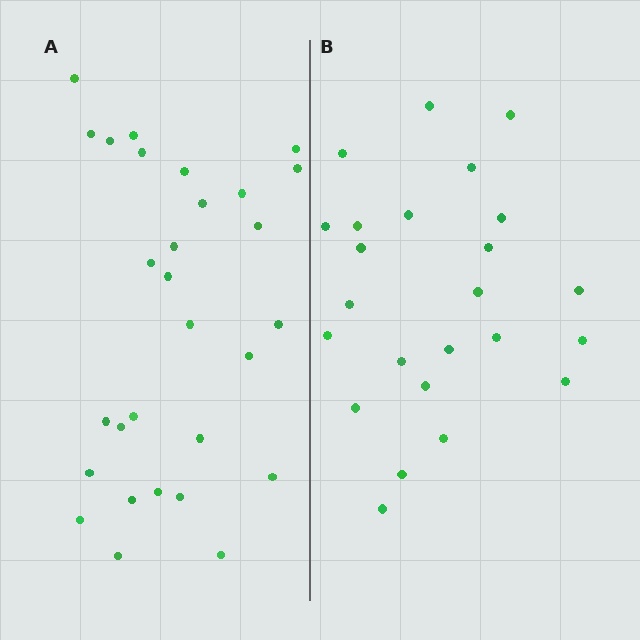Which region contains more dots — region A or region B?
Region A (the left region) has more dots.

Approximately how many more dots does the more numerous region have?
Region A has about 5 more dots than region B.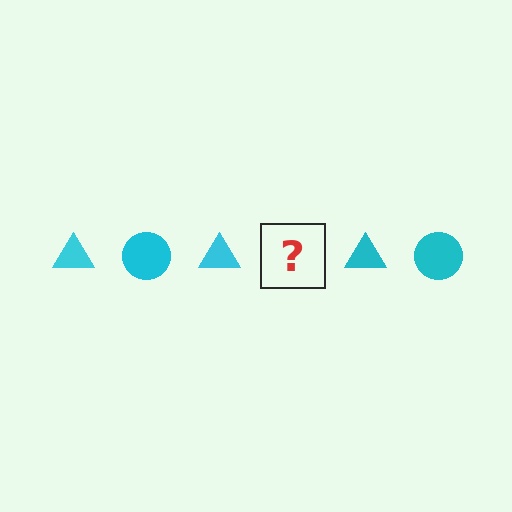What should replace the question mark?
The question mark should be replaced with a cyan circle.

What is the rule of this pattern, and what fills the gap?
The rule is that the pattern cycles through triangle, circle shapes in cyan. The gap should be filled with a cyan circle.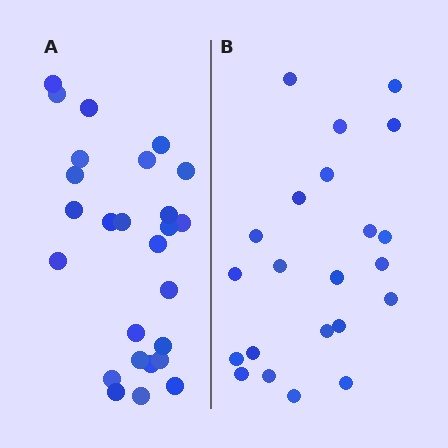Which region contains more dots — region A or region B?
Region A (the left region) has more dots.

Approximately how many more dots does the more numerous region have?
Region A has about 4 more dots than region B.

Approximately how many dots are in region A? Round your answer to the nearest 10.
About 30 dots. (The exact count is 26, which rounds to 30.)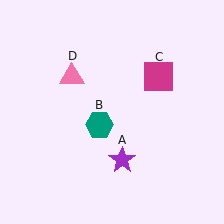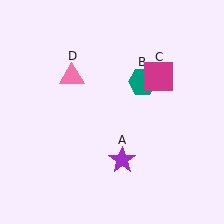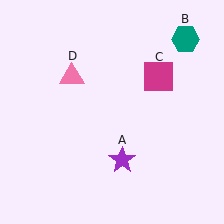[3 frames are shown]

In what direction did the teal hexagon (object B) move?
The teal hexagon (object B) moved up and to the right.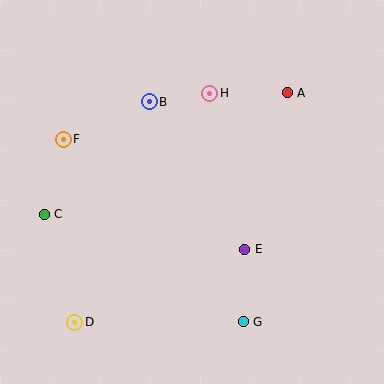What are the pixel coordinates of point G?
Point G is at (243, 322).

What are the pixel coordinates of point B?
Point B is at (149, 102).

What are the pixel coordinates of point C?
Point C is at (44, 214).